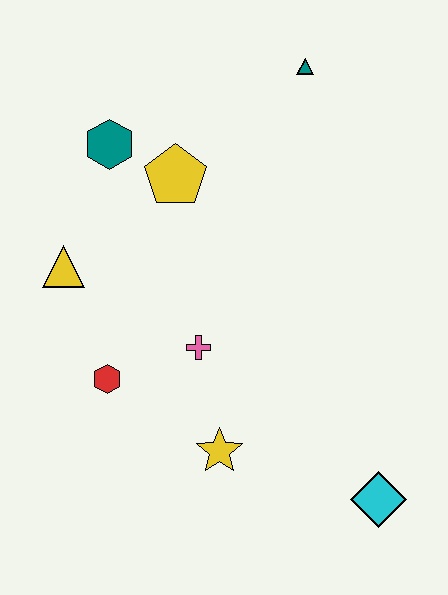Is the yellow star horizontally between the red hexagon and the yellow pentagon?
No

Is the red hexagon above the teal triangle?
No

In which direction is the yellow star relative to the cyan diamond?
The yellow star is to the left of the cyan diamond.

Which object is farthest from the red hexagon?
The teal triangle is farthest from the red hexagon.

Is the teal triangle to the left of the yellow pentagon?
No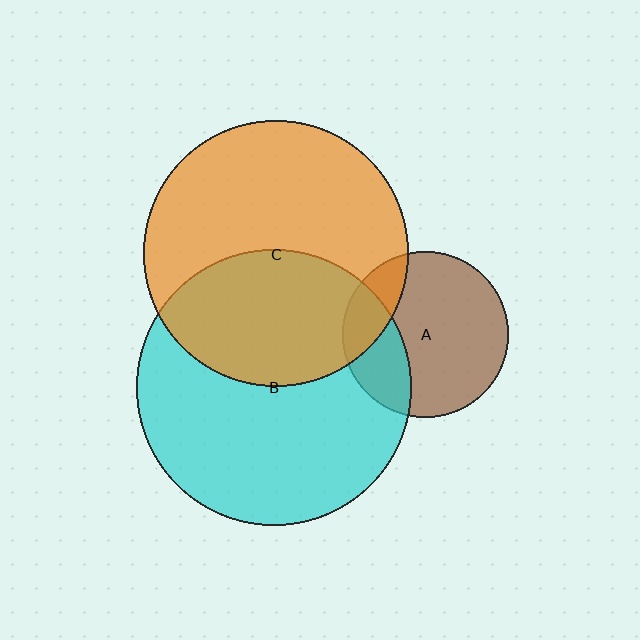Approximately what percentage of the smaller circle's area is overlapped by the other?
Approximately 25%.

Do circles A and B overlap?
Yes.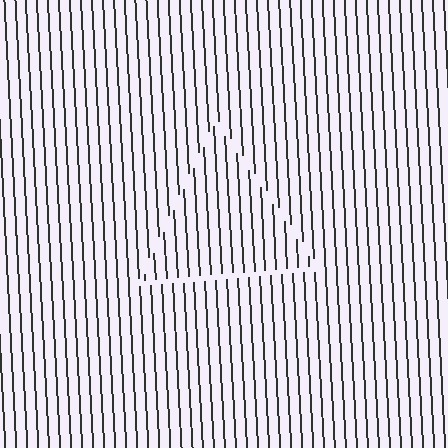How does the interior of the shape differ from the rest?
The interior of the shape contains the same grating, shifted by half a period — the contour is defined by the phase discontinuity where line-ends from the inner and outer gratings abut.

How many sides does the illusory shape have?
3 sides — the line-ends trace a triangle.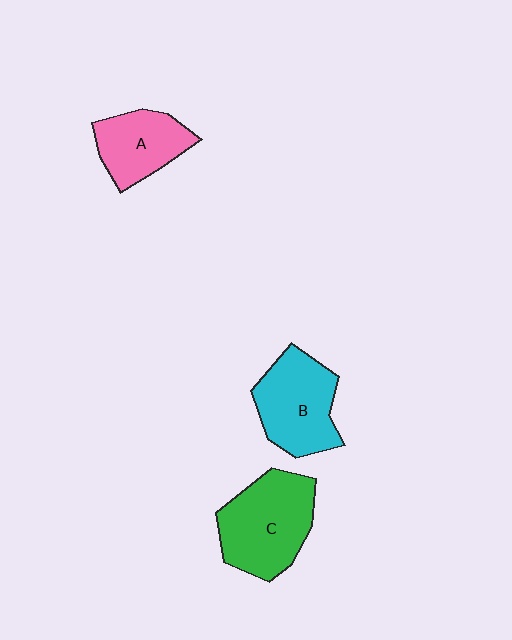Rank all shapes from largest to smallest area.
From largest to smallest: C (green), B (cyan), A (pink).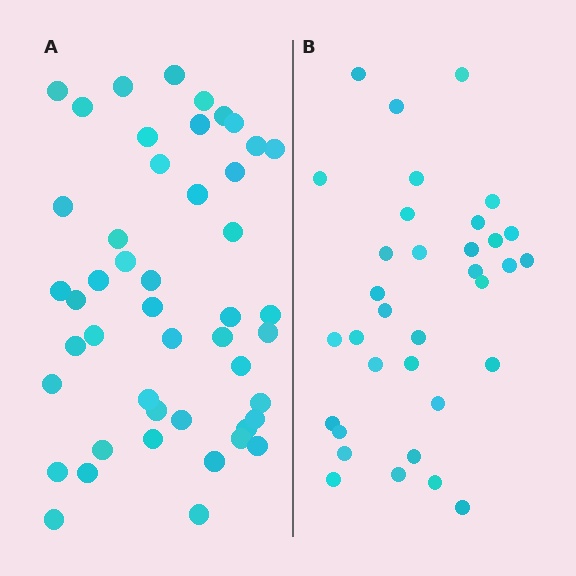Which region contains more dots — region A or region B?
Region A (the left region) has more dots.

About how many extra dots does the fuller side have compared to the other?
Region A has approximately 15 more dots than region B.